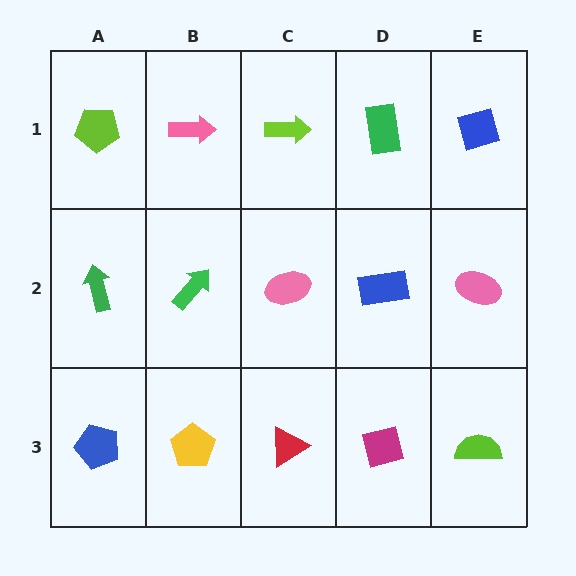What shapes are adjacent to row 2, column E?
A blue diamond (row 1, column E), a lime semicircle (row 3, column E), a blue rectangle (row 2, column D).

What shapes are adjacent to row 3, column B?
A green arrow (row 2, column B), a blue pentagon (row 3, column A), a red triangle (row 3, column C).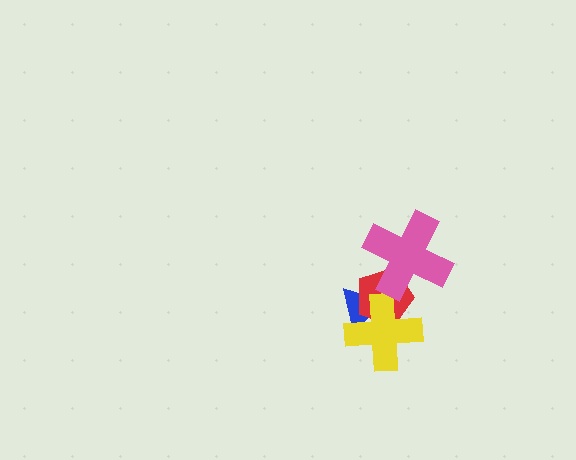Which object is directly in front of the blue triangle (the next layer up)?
The red pentagon is directly in front of the blue triangle.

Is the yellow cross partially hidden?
No, no other shape covers it.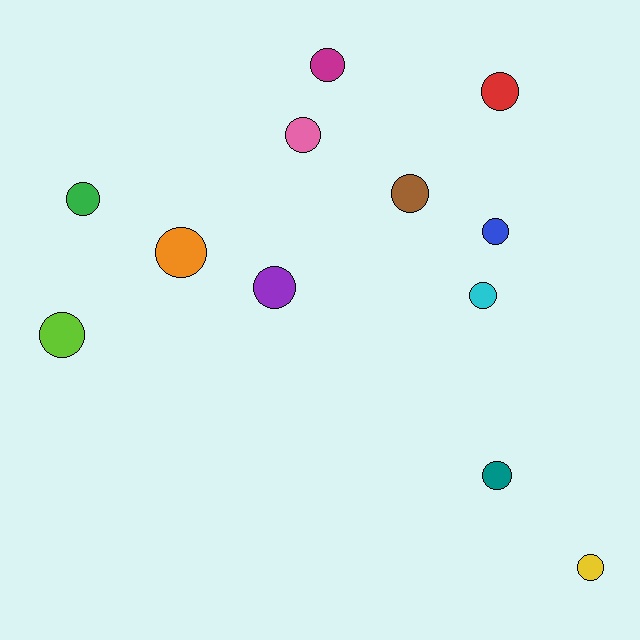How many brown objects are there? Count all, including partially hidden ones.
There is 1 brown object.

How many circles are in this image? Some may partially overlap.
There are 12 circles.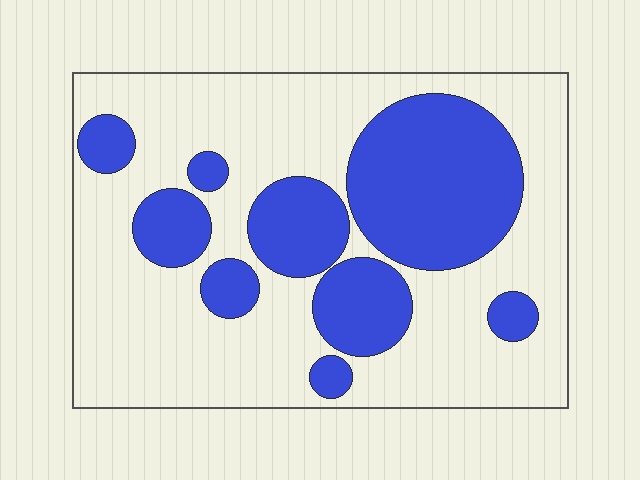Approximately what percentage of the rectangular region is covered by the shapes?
Approximately 35%.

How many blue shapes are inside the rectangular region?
9.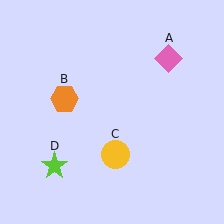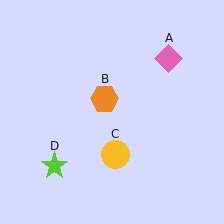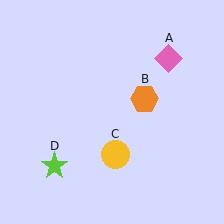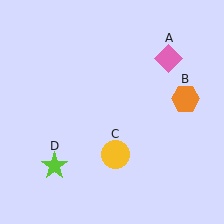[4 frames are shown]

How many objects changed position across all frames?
1 object changed position: orange hexagon (object B).